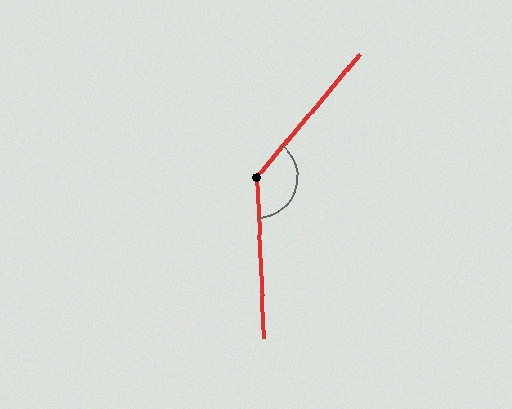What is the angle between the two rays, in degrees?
Approximately 137 degrees.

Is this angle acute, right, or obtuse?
It is obtuse.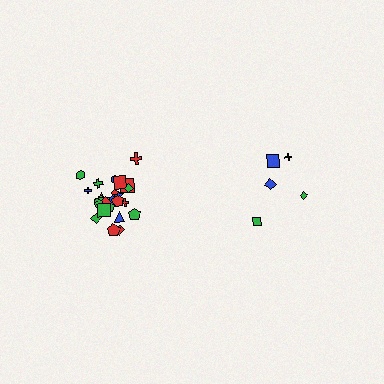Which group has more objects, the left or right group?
The left group.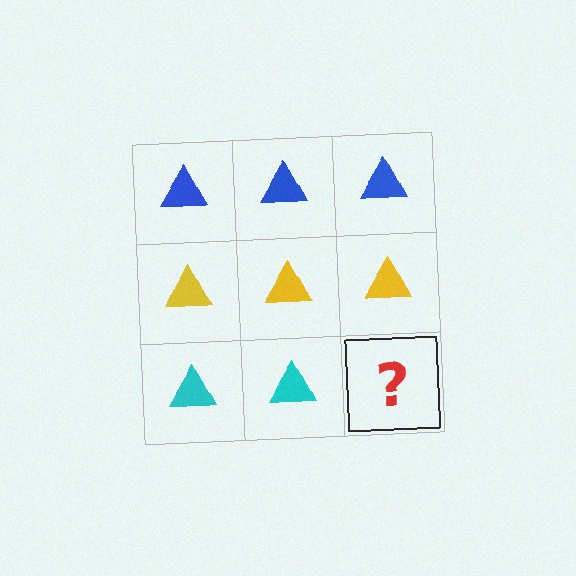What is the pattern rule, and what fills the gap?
The rule is that each row has a consistent color. The gap should be filled with a cyan triangle.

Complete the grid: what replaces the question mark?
The question mark should be replaced with a cyan triangle.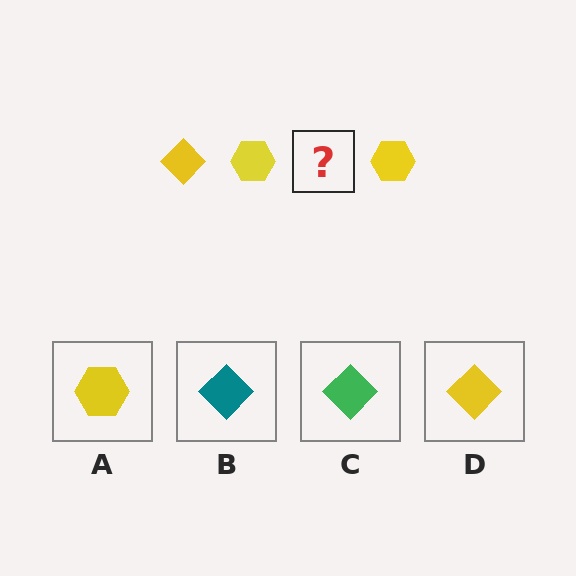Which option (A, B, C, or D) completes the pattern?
D.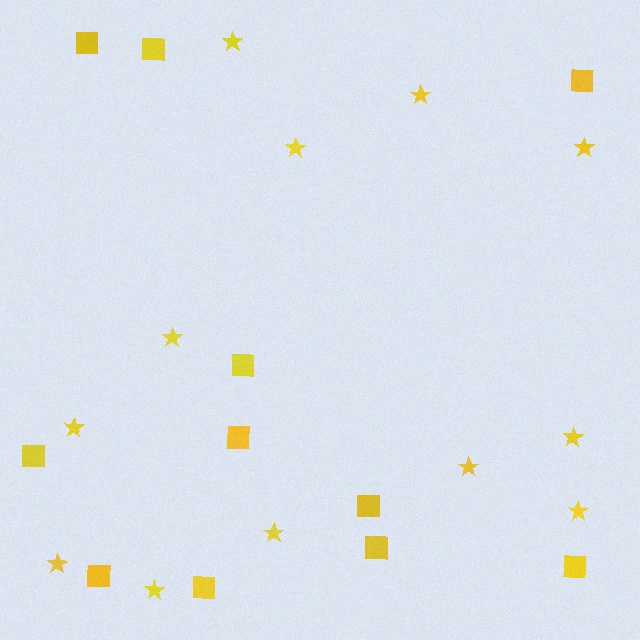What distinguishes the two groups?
There are 2 groups: one group of squares (11) and one group of stars (12).